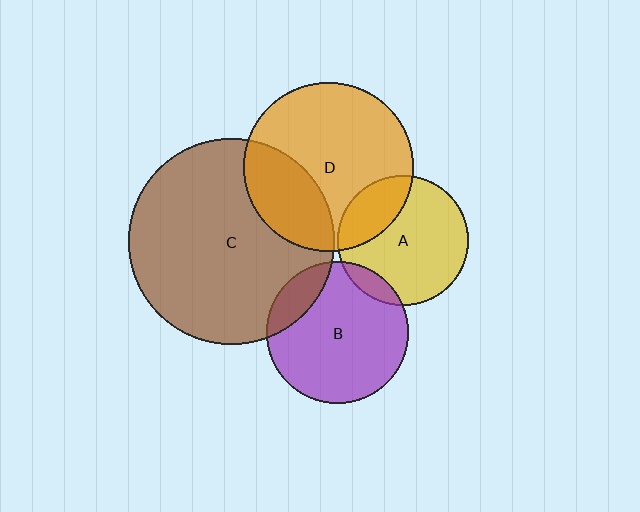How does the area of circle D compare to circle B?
Approximately 1.4 times.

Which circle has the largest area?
Circle C (brown).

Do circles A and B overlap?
Yes.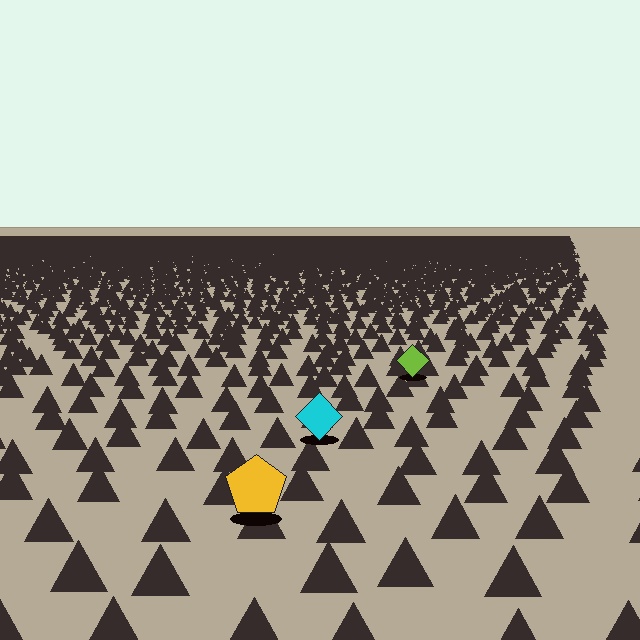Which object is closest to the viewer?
The yellow pentagon is closest. The texture marks near it are larger and more spread out.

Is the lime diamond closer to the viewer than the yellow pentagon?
No. The yellow pentagon is closer — you can tell from the texture gradient: the ground texture is coarser near it.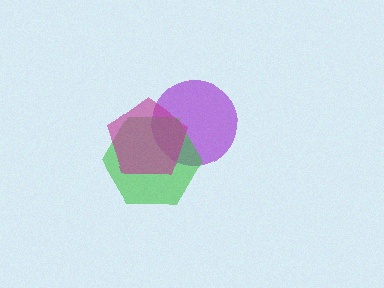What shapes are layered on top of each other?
The layered shapes are: a purple circle, a green hexagon, a magenta pentagon.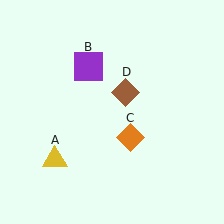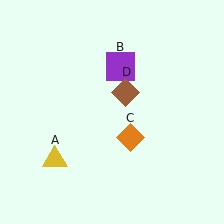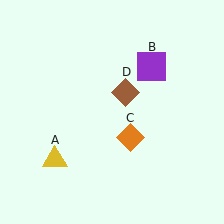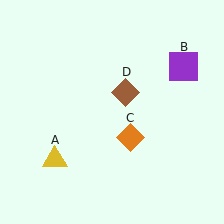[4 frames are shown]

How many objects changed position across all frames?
1 object changed position: purple square (object B).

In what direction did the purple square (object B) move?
The purple square (object B) moved right.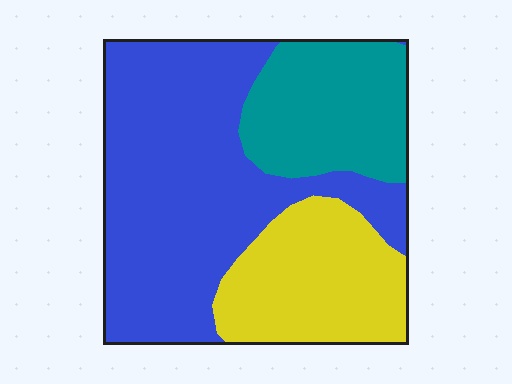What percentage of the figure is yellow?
Yellow takes up between a sixth and a third of the figure.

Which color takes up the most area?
Blue, at roughly 55%.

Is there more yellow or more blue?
Blue.